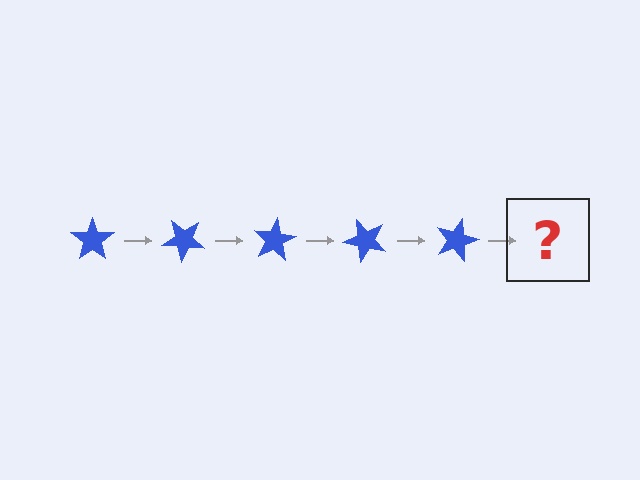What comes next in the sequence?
The next element should be a blue star rotated 200 degrees.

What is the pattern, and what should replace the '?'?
The pattern is that the star rotates 40 degrees each step. The '?' should be a blue star rotated 200 degrees.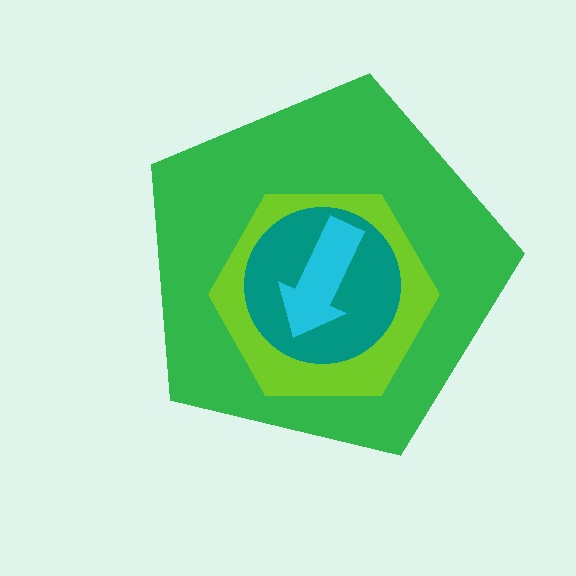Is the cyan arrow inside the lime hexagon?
Yes.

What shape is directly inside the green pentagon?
The lime hexagon.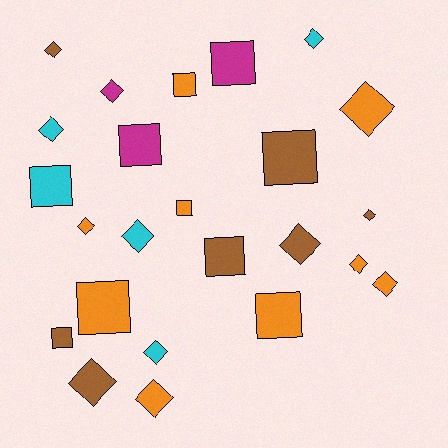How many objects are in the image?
There are 24 objects.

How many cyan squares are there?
There is 1 cyan square.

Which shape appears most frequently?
Diamond, with 14 objects.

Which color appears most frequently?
Orange, with 9 objects.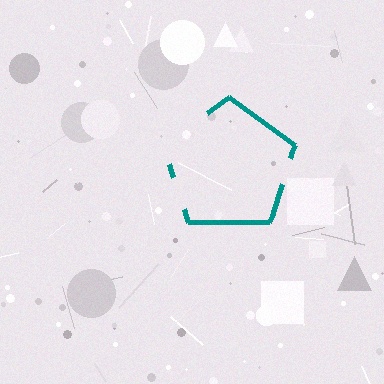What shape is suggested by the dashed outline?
The dashed outline suggests a pentagon.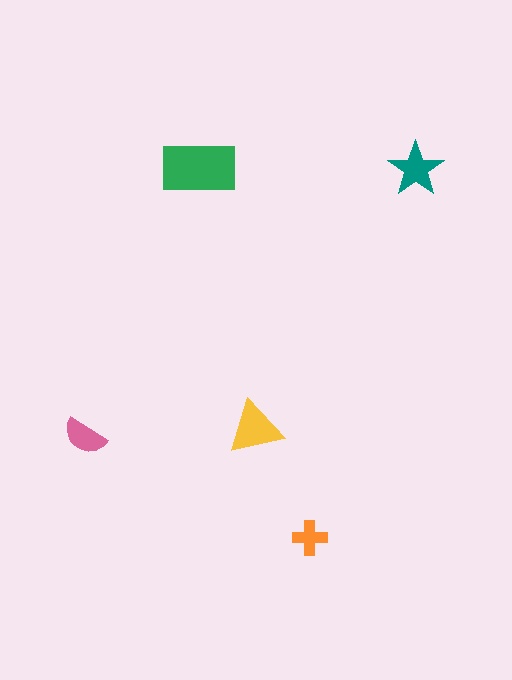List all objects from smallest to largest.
The orange cross, the pink semicircle, the teal star, the yellow triangle, the green rectangle.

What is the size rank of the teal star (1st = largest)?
3rd.